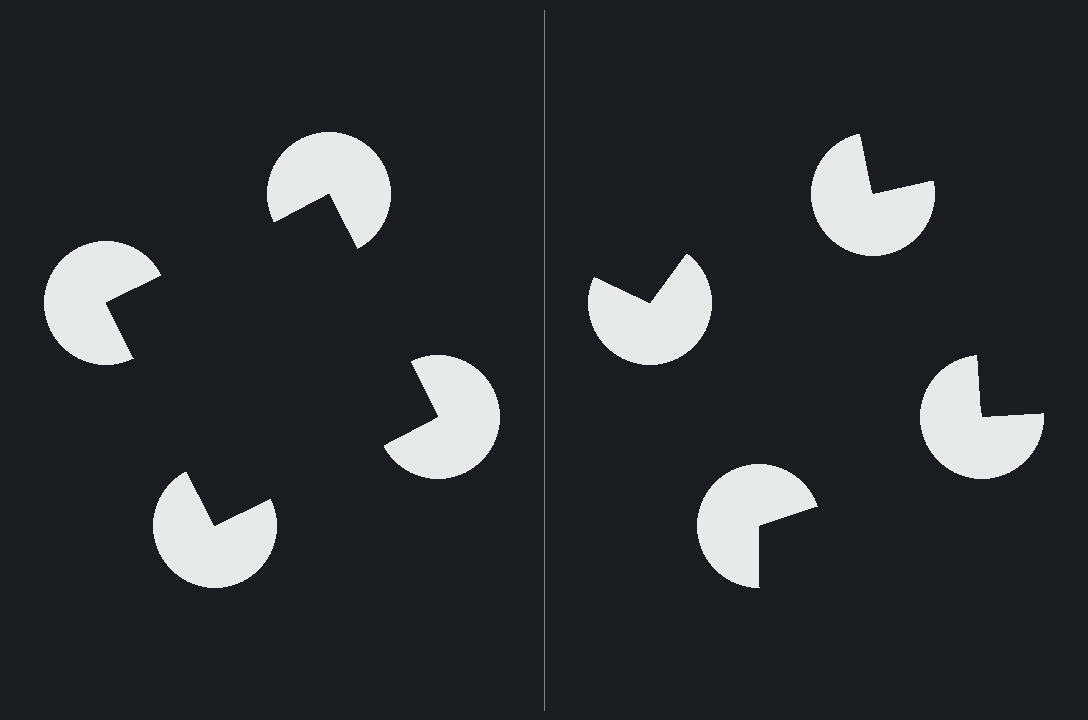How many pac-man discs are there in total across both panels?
8 — 4 on each side.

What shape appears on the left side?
An illusory square.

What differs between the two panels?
The pac-man discs are positioned identically on both sides; only the wedge orientations differ. On the left they align to a square; on the right they are misaligned.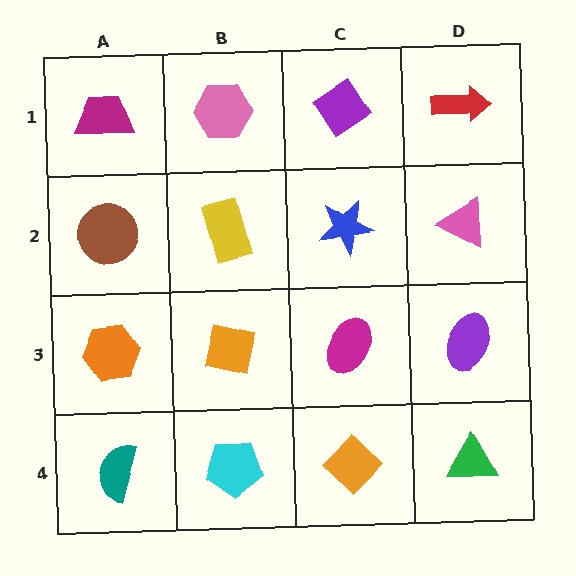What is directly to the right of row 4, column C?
A green triangle.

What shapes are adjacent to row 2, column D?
A red arrow (row 1, column D), a purple ellipse (row 3, column D), a blue star (row 2, column C).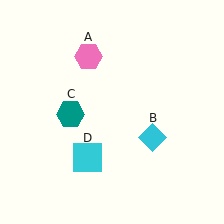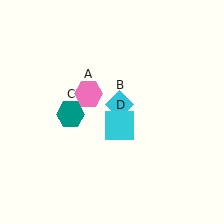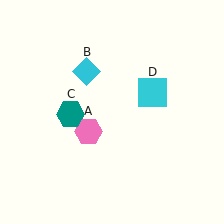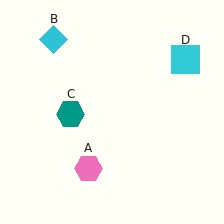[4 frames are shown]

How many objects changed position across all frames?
3 objects changed position: pink hexagon (object A), cyan diamond (object B), cyan square (object D).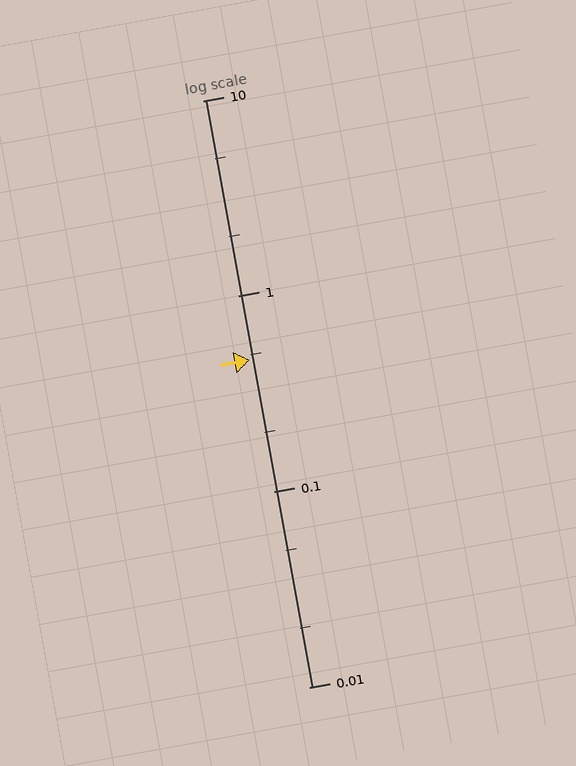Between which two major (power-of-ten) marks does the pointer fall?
The pointer is between 0.1 and 1.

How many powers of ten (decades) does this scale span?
The scale spans 3 decades, from 0.01 to 10.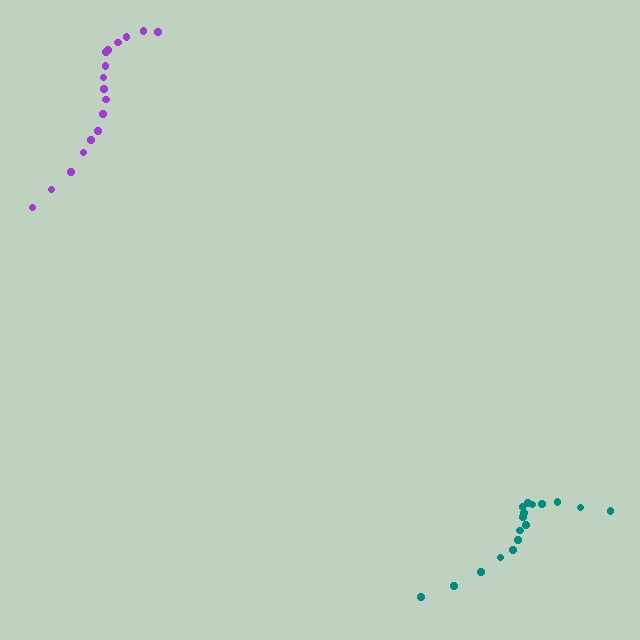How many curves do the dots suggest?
There are 2 distinct paths.